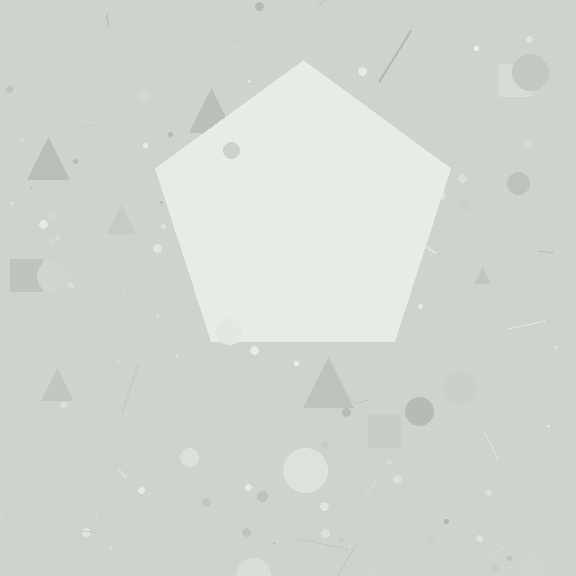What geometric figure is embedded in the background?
A pentagon is embedded in the background.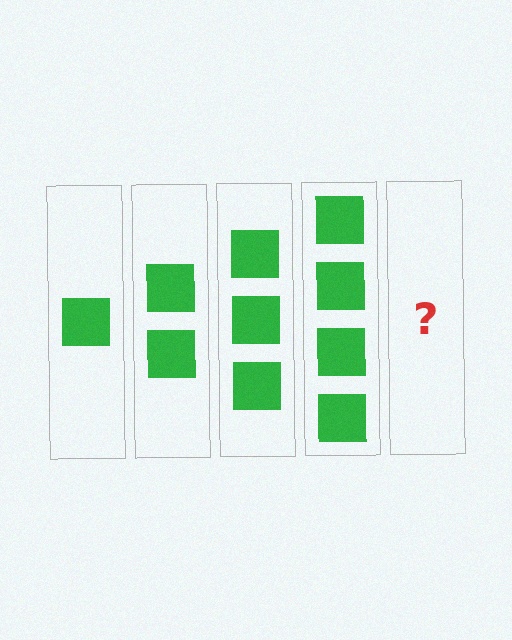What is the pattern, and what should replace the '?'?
The pattern is that each step adds one more square. The '?' should be 5 squares.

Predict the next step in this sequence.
The next step is 5 squares.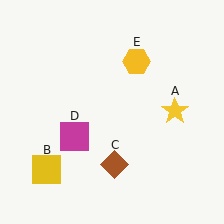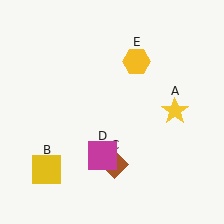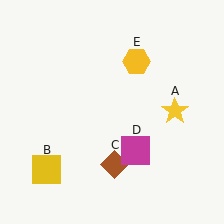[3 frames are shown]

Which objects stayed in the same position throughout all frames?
Yellow star (object A) and yellow square (object B) and brown diamond (object C) and yellow hexagon (object E) remained stationary.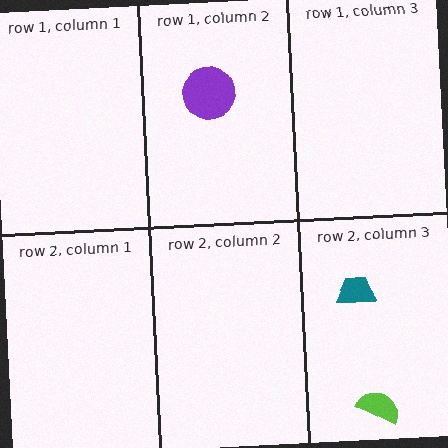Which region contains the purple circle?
The row 1, column 2 region.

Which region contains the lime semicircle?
The row 2, column 3 region.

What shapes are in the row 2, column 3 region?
The lime semicircle, the teal trapezoid.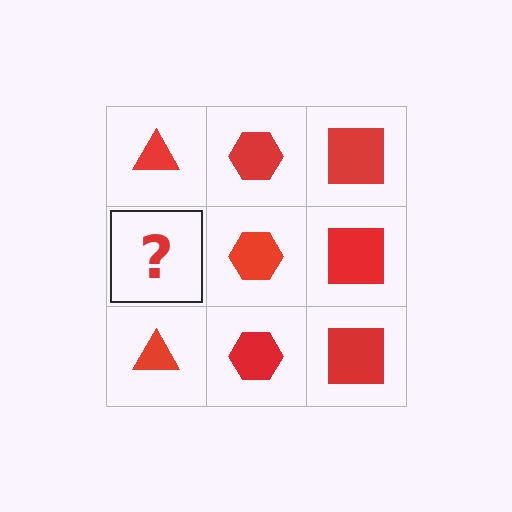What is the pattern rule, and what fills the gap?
The rule is that each column has a consistent shape. The gap should be filled with a red triangle.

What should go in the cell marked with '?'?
The missing cell should contain a red triangle.